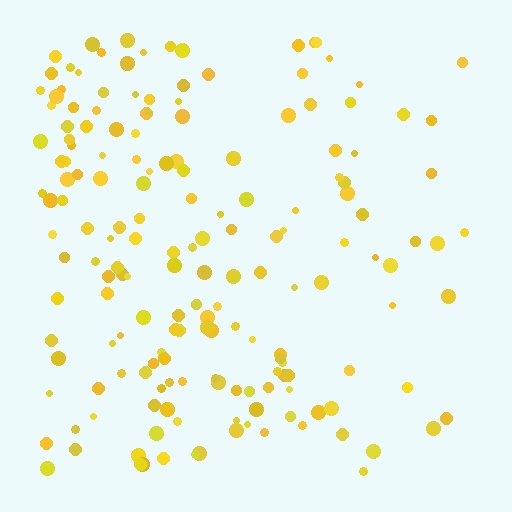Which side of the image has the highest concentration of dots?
The left.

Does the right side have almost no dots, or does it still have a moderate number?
Still a moderate number, just noticeably fewer than the left.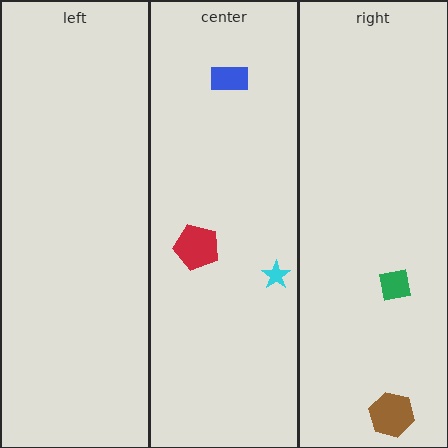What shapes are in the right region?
The green square, the brown hexagon.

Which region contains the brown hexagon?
The right region.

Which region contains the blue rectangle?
The center region.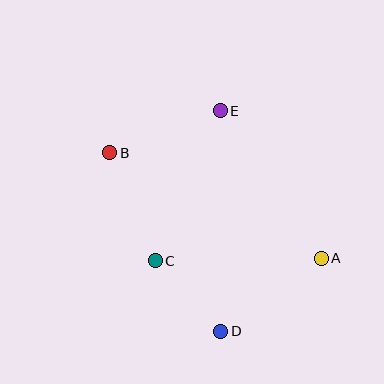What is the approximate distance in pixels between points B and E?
The distance between B and E is approximately 118 pixels.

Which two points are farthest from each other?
Points A and B are farthest from each other.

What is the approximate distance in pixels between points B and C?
The distance between B and C is approximately 117 pixels.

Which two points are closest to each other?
Points C and D are closest to each other.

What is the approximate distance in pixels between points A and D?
The distance between A and D is approximately 125 pixels.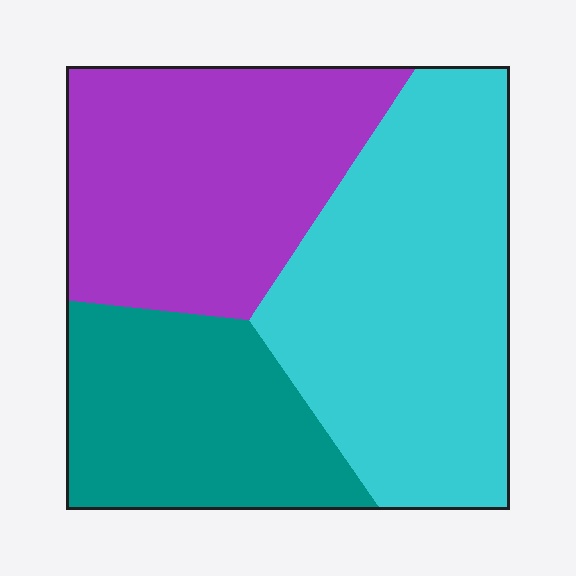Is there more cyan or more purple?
Cyan.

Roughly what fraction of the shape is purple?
Purple takes up about one third (1/3) of the shape.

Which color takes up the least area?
Teal, at roughly 25%.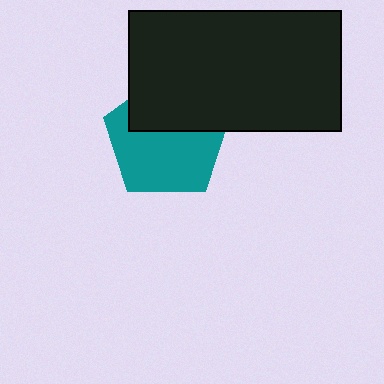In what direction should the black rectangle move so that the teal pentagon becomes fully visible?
The black rectangle should move up. That is the shortest direction to clear the overlap and leave the teal pentagon fully visible.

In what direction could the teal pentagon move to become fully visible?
The teal pentagon could move down. That would shift it out from behind the black rectangle entirely.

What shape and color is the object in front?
The object in front is a black rectangle.